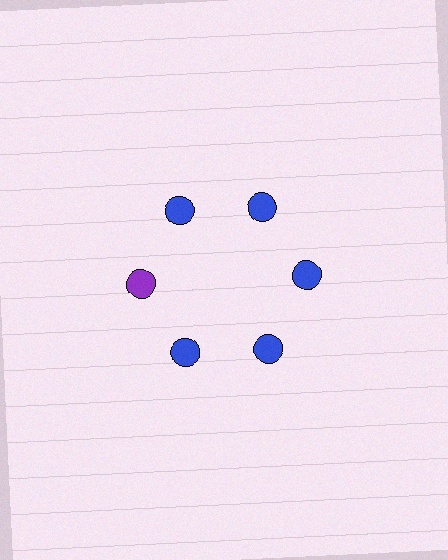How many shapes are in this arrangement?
There are 6 shapes arranged in a ring pattern.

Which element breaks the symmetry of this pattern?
The purple circle at roughly the 9 o'clock position breaks the symmetry. All other shapes are blue circles.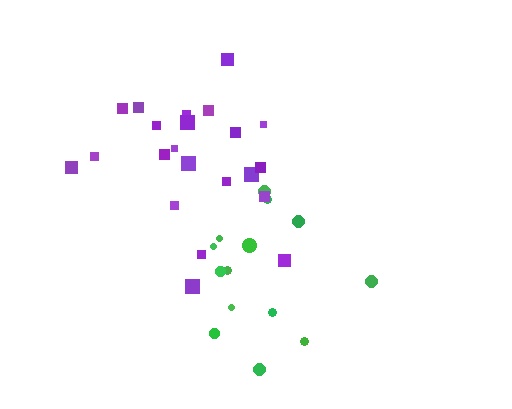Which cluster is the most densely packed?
Purple.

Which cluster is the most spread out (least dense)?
Green.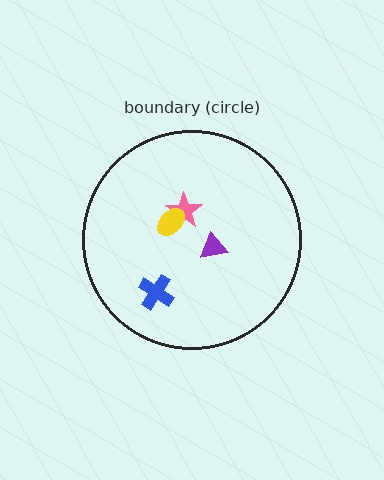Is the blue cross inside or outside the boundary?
Inside.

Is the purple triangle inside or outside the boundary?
Inside.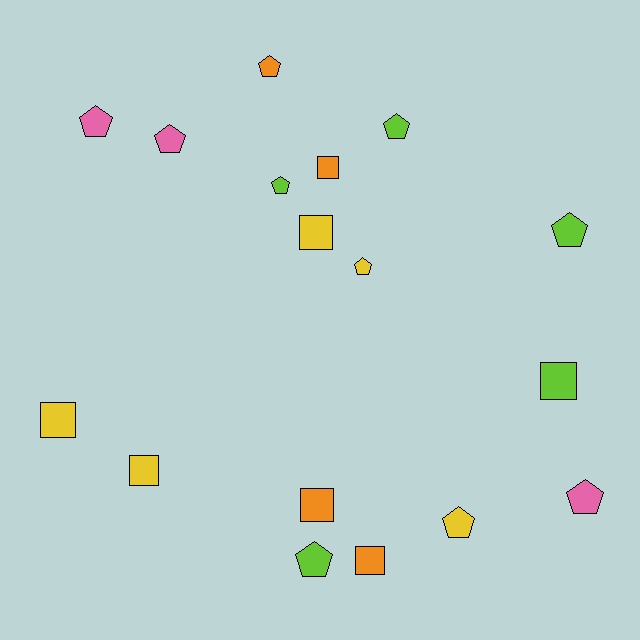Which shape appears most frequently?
Pentagon, with 10 objects.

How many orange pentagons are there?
There is 1 orange pentagon.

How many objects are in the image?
There are 17 objects.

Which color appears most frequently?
Lime, with 5 objects.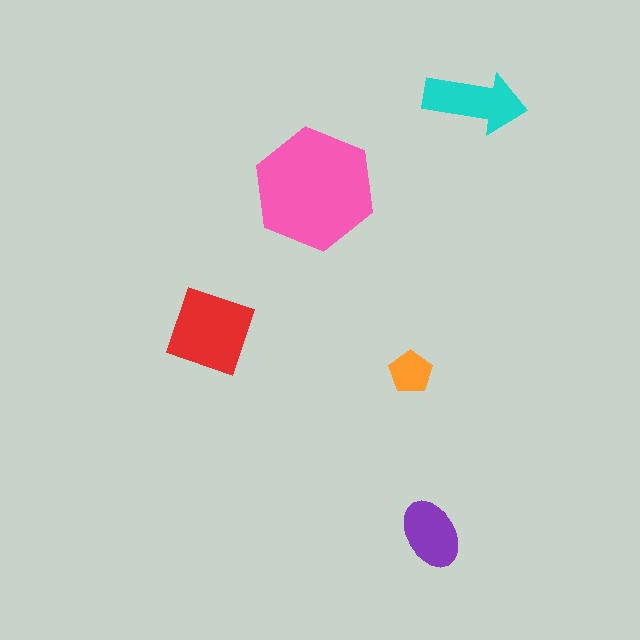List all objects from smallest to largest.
The orange pentagon, the purple ellipse, the cyan arrow, the red diamond, the pink hexagon.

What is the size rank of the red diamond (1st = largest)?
2nd.